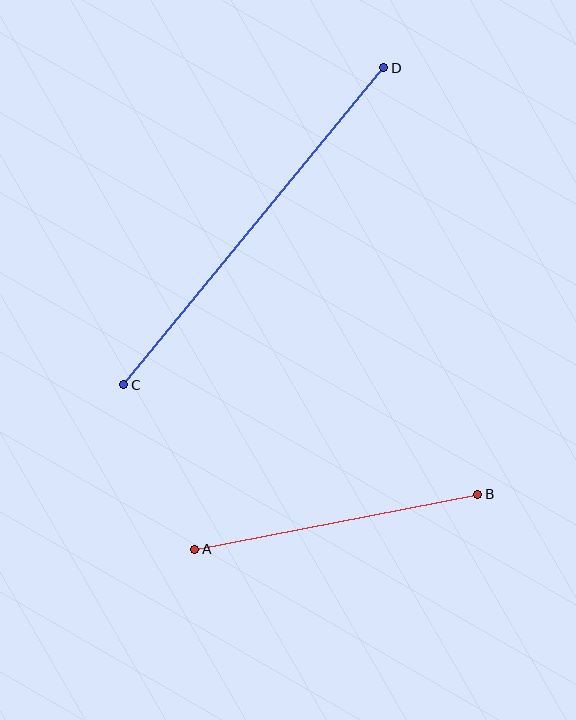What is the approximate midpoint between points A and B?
The midpoint is at approximately (336, 522) pixels.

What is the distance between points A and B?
The distance is approximately 288 pixels.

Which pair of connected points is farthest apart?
Points C and D are farthest apart.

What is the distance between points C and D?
The distance is approximately 410 pixels.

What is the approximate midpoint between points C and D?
The midpoint is at approximately (254, 226) pixels.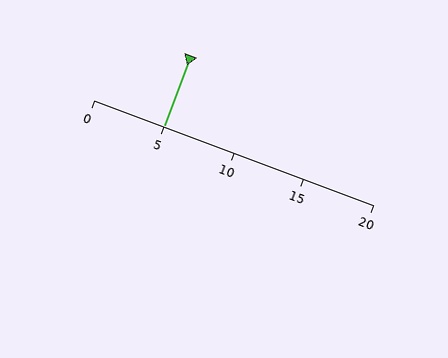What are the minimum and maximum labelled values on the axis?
The axis runs from 0 to 20.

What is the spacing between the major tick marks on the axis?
The major ticks are spaced 5 apart.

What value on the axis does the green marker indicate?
The marker indicates approximately 5.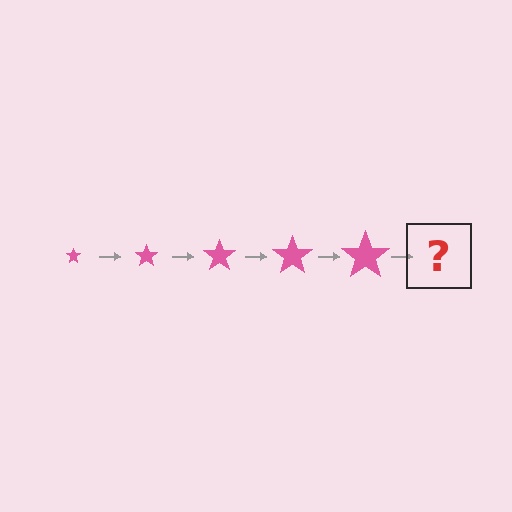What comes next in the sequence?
The next element should be a pink star, larger than the previous one.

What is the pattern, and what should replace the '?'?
The pattern is that the star gets progressively larger each step. The '?' should be a pink star, larger than the previous one.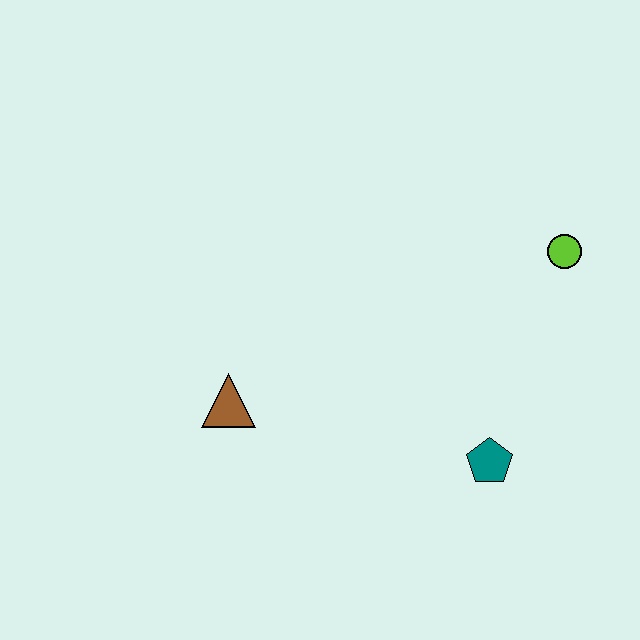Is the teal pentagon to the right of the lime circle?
No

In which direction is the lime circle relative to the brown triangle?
The lime circle is to the right of the brown triangle.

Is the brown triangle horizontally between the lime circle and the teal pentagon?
No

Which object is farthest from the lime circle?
The brown triangle is farthest from the lime circle.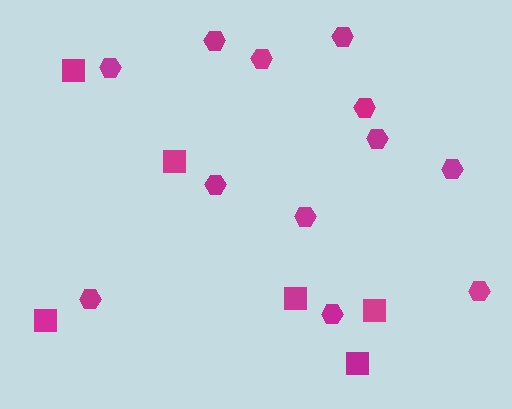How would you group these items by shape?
There are 2 groups: one group of squares (6) and one group of hexagons (12).